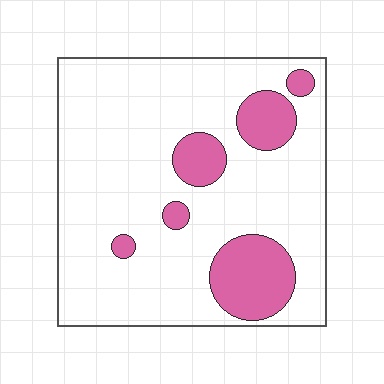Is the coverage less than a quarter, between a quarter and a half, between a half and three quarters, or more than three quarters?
Less than a quarter.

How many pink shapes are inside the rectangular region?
6.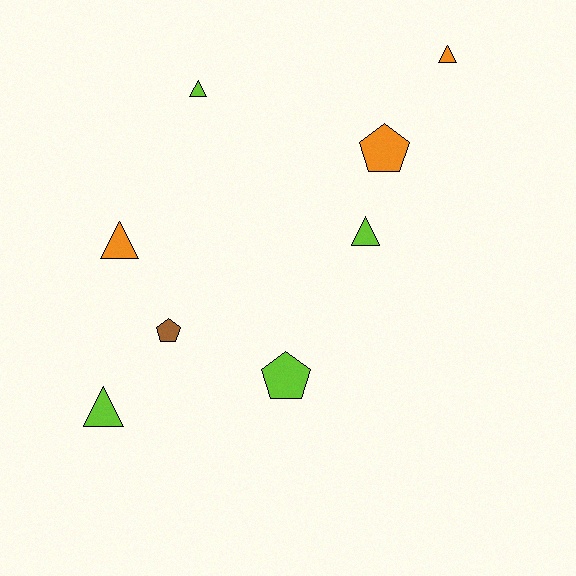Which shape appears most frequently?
Triangle, with 5 objects.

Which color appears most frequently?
Lime, with 4 objects.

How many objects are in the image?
There are 8 objects.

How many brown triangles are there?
There are no brown triangles.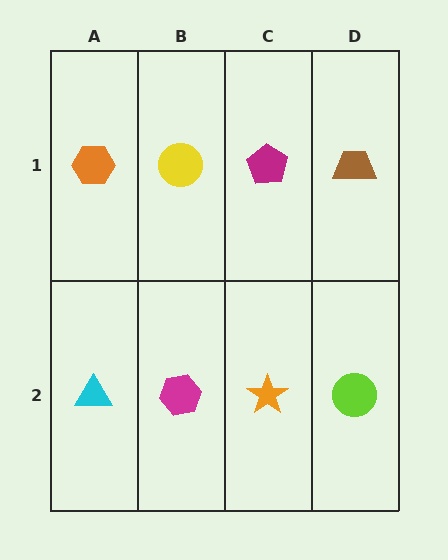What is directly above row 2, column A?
An orange hexagon.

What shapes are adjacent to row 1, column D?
A lime circle (row 2, column D), a magenta pentagon (row 1, column C).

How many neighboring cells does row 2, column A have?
2.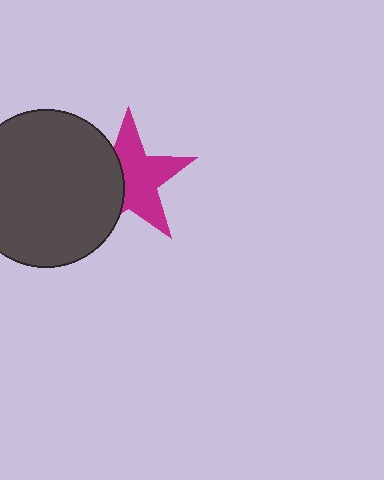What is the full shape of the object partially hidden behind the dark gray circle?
The partially hidden object is a magenta star.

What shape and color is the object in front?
The object in front is a dark gray circle.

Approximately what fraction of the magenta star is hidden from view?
Roughly 39% of the magenta star is hidden behind the dark gray circle.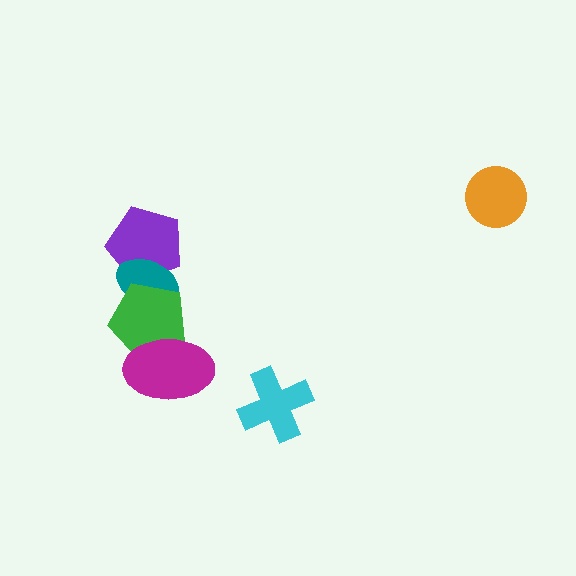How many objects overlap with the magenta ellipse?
1 object overlaps with the magenta ellipse.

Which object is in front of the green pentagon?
The magenta ellipse is in front of the green pentagon.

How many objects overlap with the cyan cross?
0 objects overlap with the cyan cross.